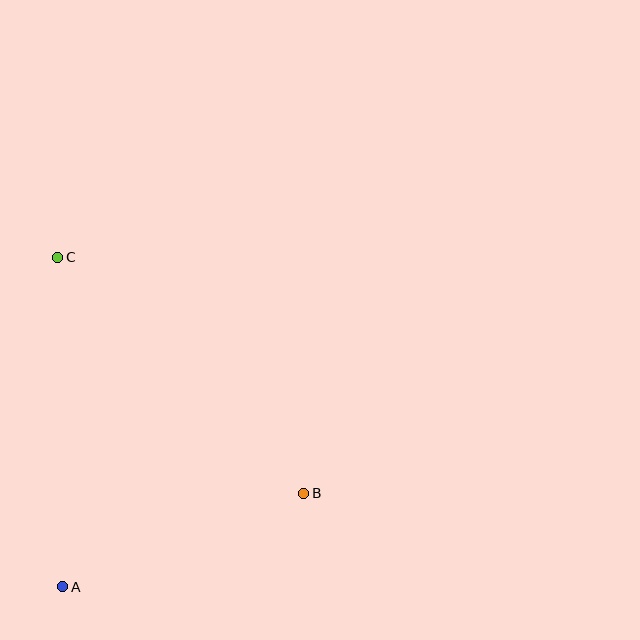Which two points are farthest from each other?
Points B and C are farthest from each other.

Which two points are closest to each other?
Points A and B are closest to each other.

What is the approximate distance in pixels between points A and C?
The distance between A and C is approximately 330 pixels.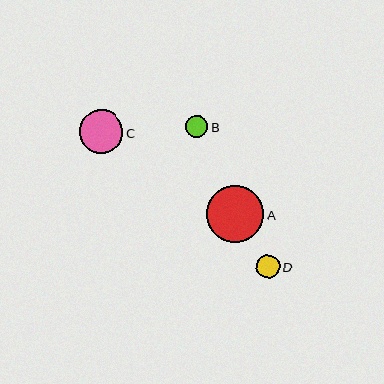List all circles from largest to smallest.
From largest to smallest: A, C, D, B.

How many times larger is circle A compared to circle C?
Circle A is approximately 1.3 times the size of circle C.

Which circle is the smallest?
Circle B is the smallest with a size of approximately 22 pixels.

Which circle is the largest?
Circle A is the largest with a size of approximately 57 pixels.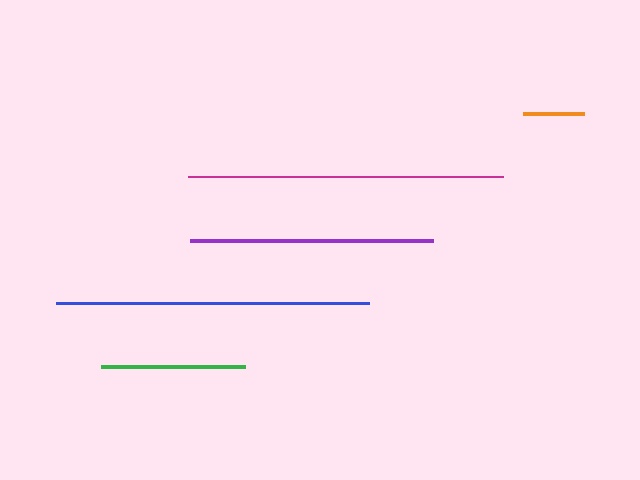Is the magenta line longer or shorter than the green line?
The magenta line is longer than the green line.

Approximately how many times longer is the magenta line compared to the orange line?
The magenta line is approximately 5.2 times the length of the orange line.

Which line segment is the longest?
The magenta line is the longest at approximately 315 pixels.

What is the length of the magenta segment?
The magenta segment is approximately 315 pixels long.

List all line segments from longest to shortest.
From longest to shortest: magenta, blue, purple, green, orange.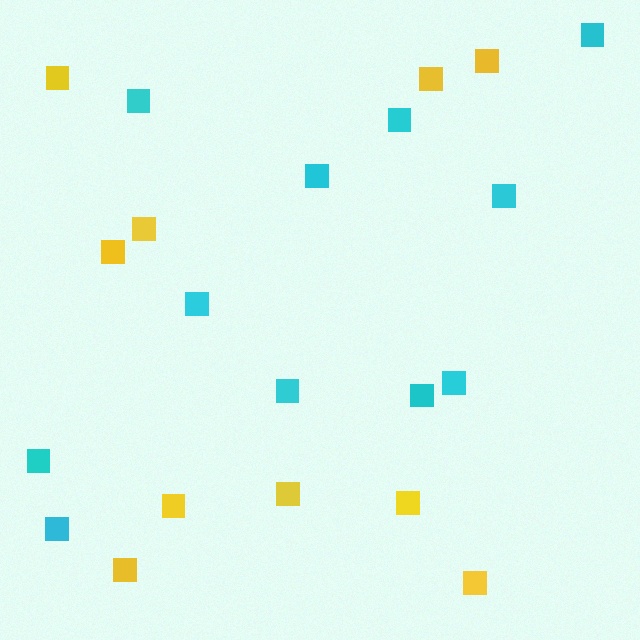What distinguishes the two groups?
There are 2 groups: one group of yellow squares (10) and one group of cyan squares (11).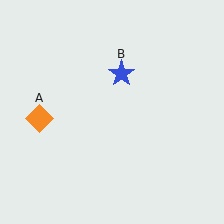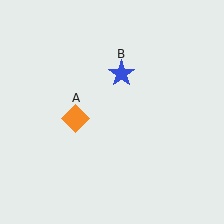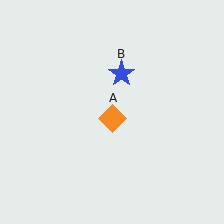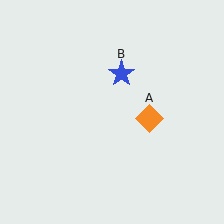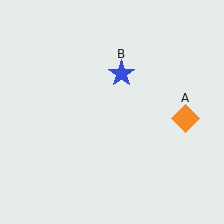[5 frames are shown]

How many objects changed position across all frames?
1 object changed position: orange diamond (object A).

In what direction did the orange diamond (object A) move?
The orange diamond (object A) moved right.